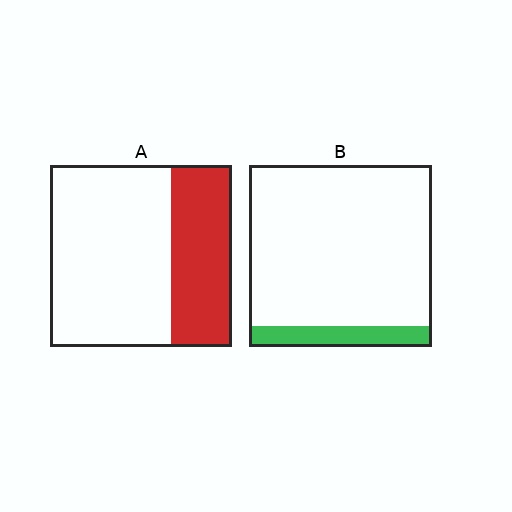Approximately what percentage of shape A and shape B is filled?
A is approximately 35% and B is approximately 10%.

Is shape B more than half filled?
No.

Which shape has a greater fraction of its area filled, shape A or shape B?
Shape A.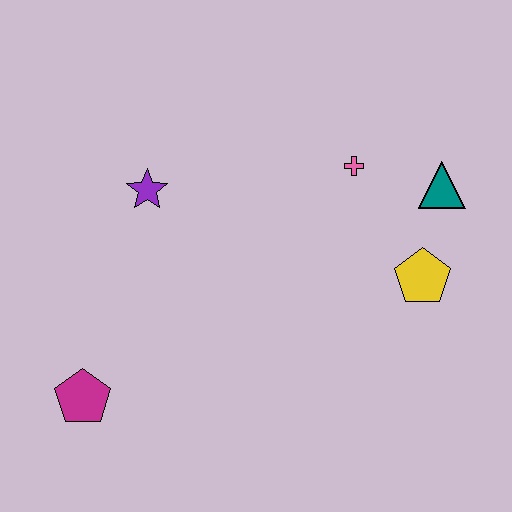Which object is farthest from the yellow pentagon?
The magenta pentagon is farthest from the yellow pentagon.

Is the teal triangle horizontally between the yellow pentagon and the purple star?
No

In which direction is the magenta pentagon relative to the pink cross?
The magenta pentagon is to the left of the pink cross.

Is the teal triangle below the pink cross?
Yes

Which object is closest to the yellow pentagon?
The teal triangle is closest to the yellow pentagon.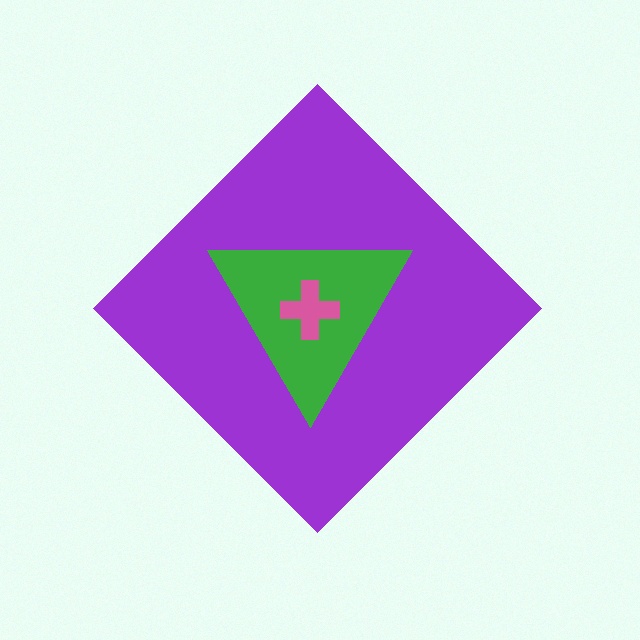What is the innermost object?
The pink cross.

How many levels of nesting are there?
3.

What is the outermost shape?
The purple diamond.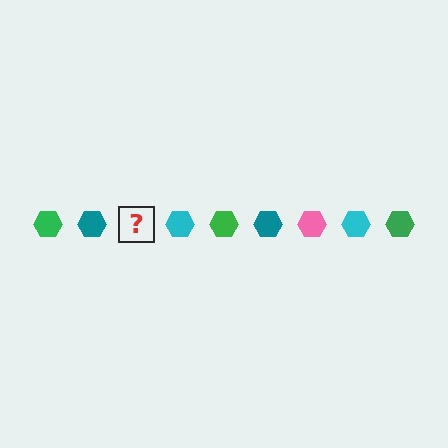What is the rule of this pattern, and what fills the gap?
The rule is that the pattern cycles through green, teal, pink, cyan hexagons. The gap should be filled with a pink hexagon.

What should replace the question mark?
The question mark should be replaced with a pink hexagon.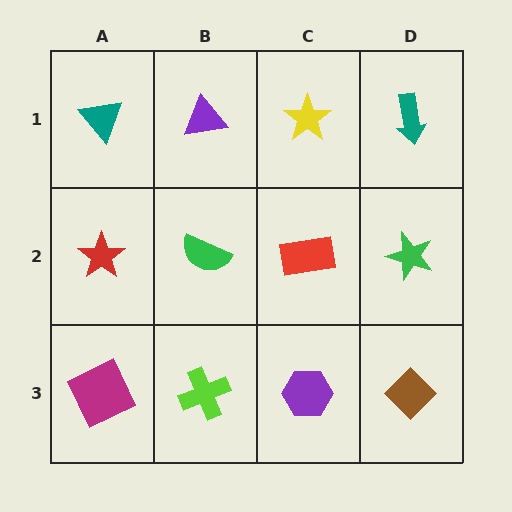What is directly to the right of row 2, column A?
A green semicircle.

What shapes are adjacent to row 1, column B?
A green semicircle (row 2, column B), a teal triangle (row 1, column A), a yellow star (row 1, column C).